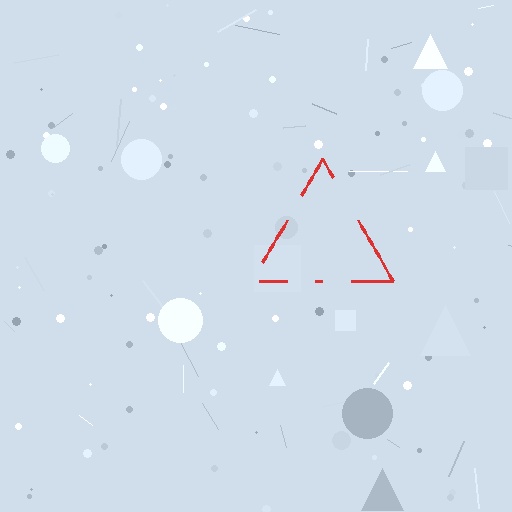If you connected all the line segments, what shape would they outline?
They would outline a triangle.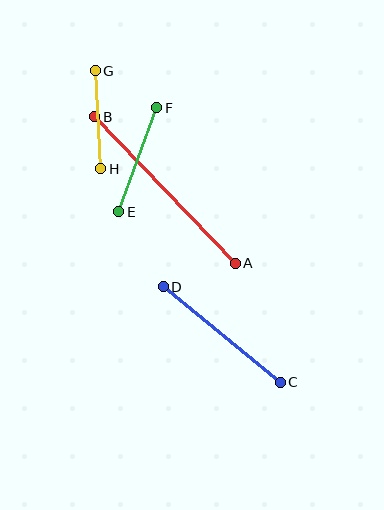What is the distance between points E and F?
The distance is approximately 111 pixels.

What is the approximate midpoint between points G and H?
The midpoint is at approximately (98, 120) pixels.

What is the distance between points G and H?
The distance is approximately 98 pixels.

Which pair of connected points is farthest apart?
Points A and B are farthest apart.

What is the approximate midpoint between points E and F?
The midpoint is at approximately (138, 160) pixels.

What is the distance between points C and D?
The distance is approximately 151 pixels.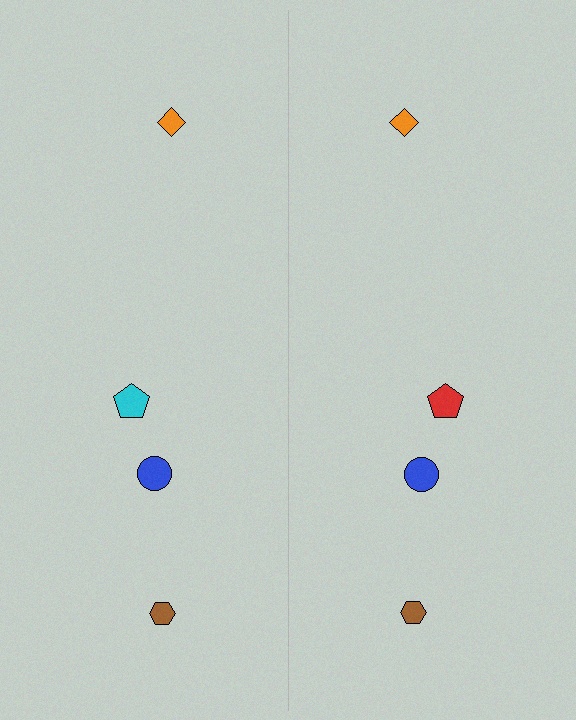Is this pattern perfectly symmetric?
No, the pattern is not perfectly symmetric. The red pentagon on the right side breaks the symmetry — its mirror counterpart is cyan.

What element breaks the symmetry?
The red pentagon on the right side breaks the symmetry — its mirror counterpart is cyan.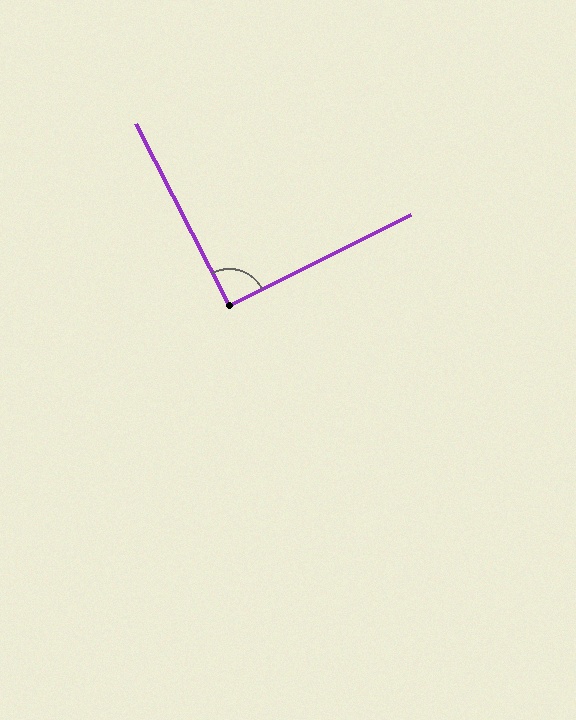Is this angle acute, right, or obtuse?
It is approximately a right angle.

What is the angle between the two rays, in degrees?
Approximately 91 degrees.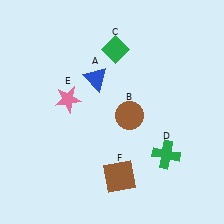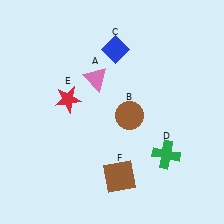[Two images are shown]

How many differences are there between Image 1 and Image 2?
There are 3 differences between the two images.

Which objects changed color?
A changed from blue to pink. C changed from green to blue. E changed from pink to red.